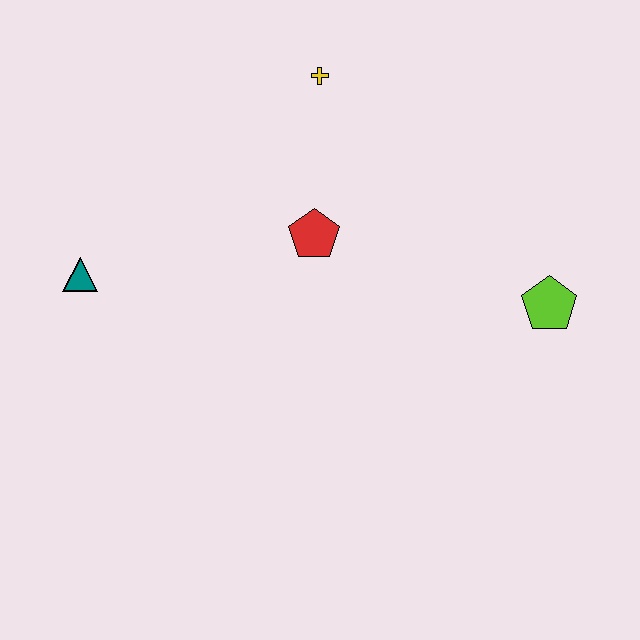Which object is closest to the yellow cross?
The red pentagon is closest to the yellow cross.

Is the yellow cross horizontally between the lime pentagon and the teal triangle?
Yes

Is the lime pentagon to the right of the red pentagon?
Yes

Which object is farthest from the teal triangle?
The lime pentagon is farthest from the teal triangle.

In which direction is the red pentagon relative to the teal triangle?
The red pentagon is to the right of the teal triangle.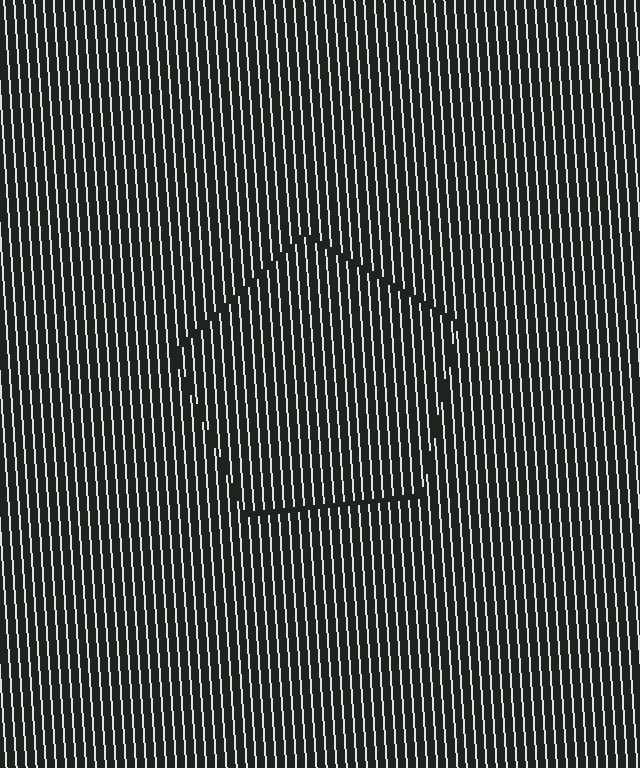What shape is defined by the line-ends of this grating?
An illusory pentagon. The interior of the shape contains the same grating, shifted by half a period — the contour is defined by the phase discontinuity where line-ends from the inner and outer gratings abut.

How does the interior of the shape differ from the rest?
The interior of the shape contains the same grating, shifted by half a period — the contour is defined by the phase discontinuity where line-ends from the inner and outer gratings abut.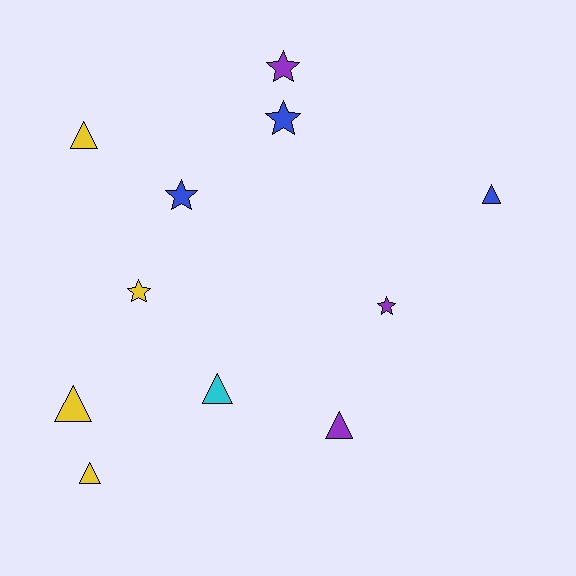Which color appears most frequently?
Yellow, with 4 objects.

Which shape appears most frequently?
Triangle, with 6 objects.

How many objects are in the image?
There are 11 objects.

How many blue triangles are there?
There is 1 blue triangle.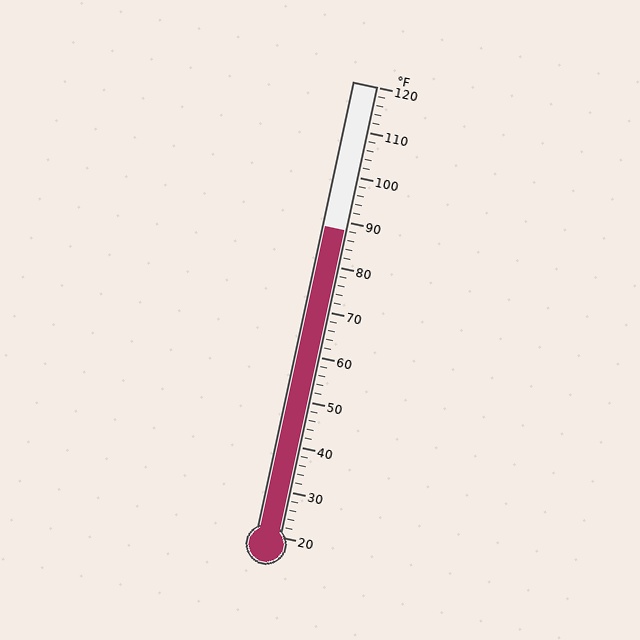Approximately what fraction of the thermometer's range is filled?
The thermometer is filled to approximately 70% of its range.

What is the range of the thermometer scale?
The thermometer scale ranges from 20°F to 120°F.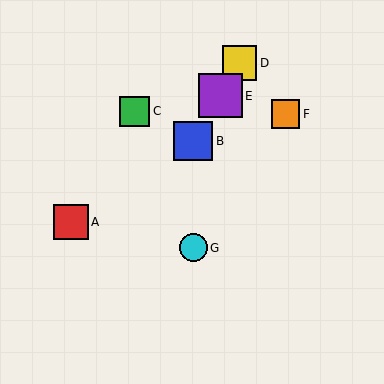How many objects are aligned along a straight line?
3 objects (B, D, E) are aligned along a straight line.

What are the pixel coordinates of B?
Object B is at (193, 141).